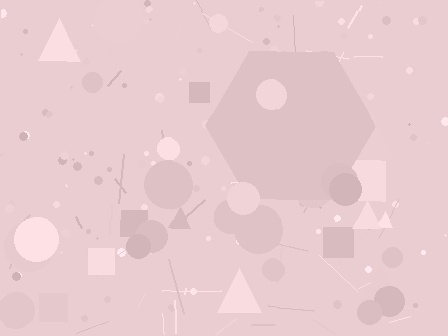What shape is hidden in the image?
A hexagon is hidden in the image.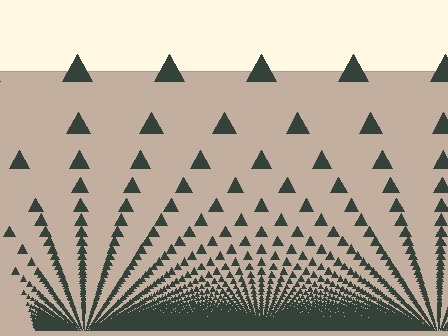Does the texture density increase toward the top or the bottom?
Density increases toward the bottom.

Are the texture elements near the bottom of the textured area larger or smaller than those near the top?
Smaller. The gradient is inverted — elements near the bottom are smaller and denser.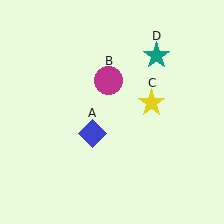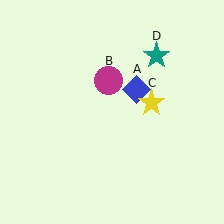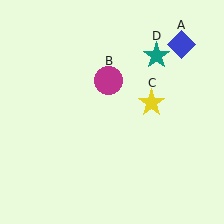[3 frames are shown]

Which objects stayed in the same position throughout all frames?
Magenta circle (object B) and yellow star (object C) and teal star (object D) remained stationary.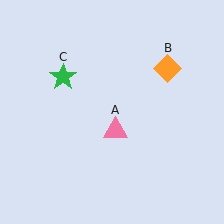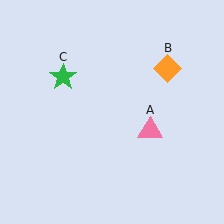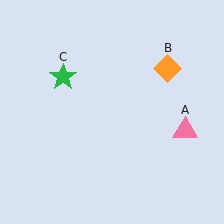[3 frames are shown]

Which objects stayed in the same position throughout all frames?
Orange diamond (object B) and green star (object C) remained stationary.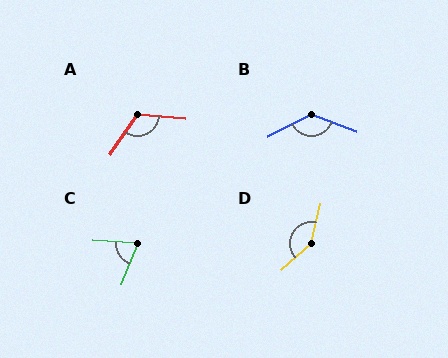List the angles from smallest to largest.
C (72°), A (120°), B (132°), D (145°).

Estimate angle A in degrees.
Approximately 120 degrees.